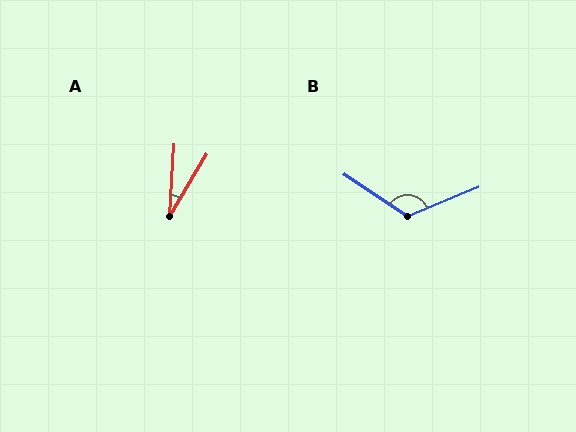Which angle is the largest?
B, at approximately 124 degrees.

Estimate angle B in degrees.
Approximately 124 degrees.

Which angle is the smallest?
A, at approximately 28 degrees.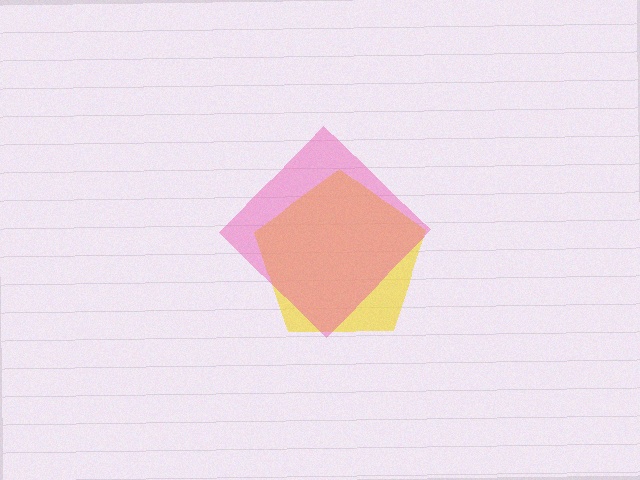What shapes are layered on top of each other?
The layered shapes are: a yellow pentagon, a pink diamond.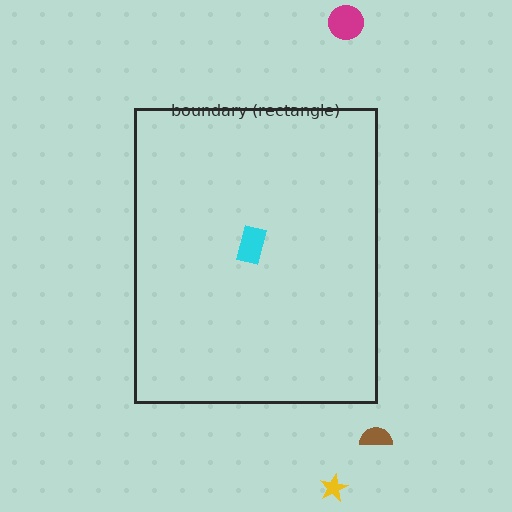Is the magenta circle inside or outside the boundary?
Outside.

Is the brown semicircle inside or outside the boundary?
Outside.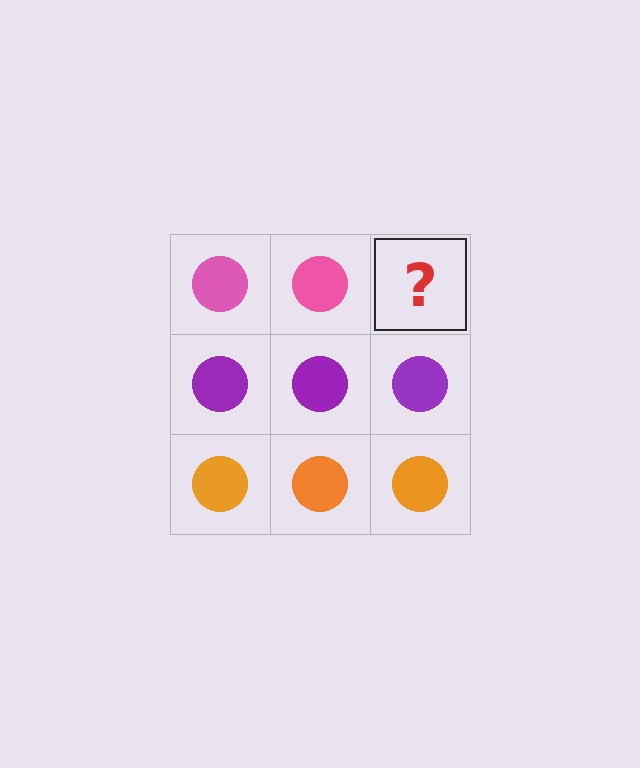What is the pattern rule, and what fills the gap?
The rule is that each row has a consistent color. The gap should be filled with a pink circle.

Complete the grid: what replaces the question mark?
The question mark should be replaced with a pink circle.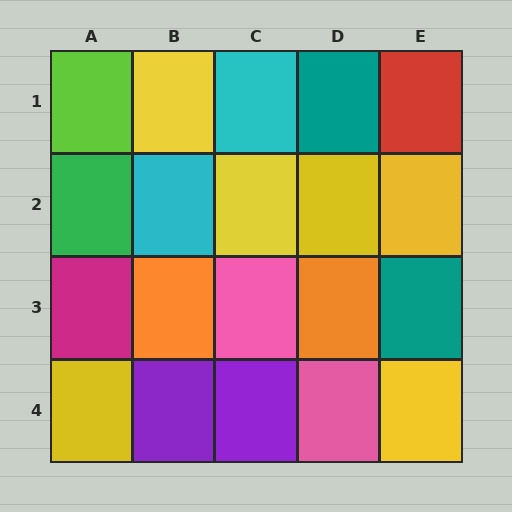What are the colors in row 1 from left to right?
Lime, yellow, cyan, teal, red.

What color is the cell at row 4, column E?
Yellow.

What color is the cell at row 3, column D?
Orange.